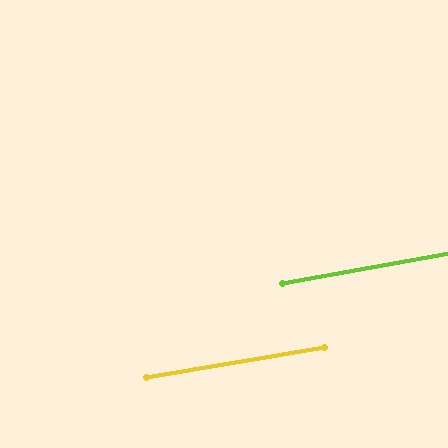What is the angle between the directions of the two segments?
Approximately 0 degrees.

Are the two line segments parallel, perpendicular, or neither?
Parallel — their directions differ by only 0.4°.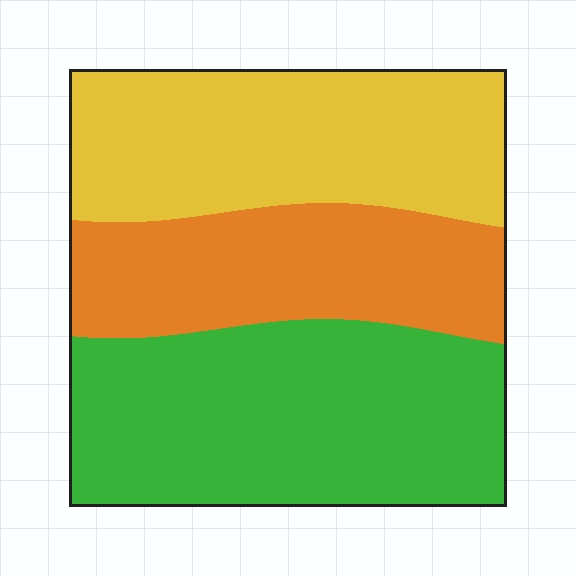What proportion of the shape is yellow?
Yellow takes up between a sixth and a third of the shape.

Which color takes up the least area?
Orange, at roughly 25%.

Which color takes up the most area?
Green, at roughly 40%.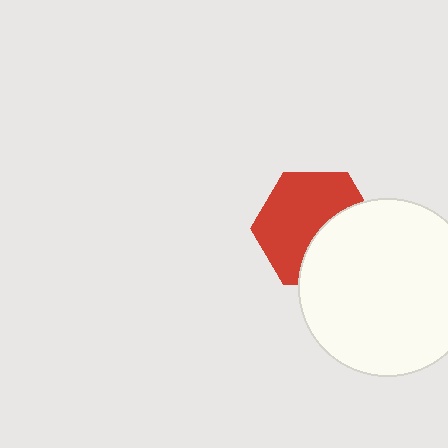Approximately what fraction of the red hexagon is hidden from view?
Roughly 39% of the red hexagon is hidden behind the white circle.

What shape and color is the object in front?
The object in front is a white circle.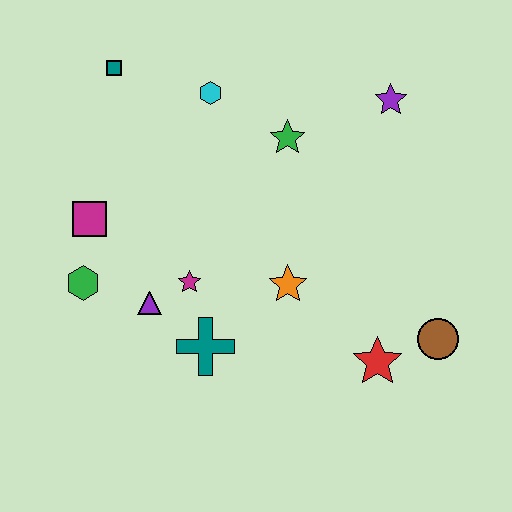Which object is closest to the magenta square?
The green hexagon is closest to the magenta square.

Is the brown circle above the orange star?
No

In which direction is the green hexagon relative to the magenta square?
The green hexagon is below the magenta square.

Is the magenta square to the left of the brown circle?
Yes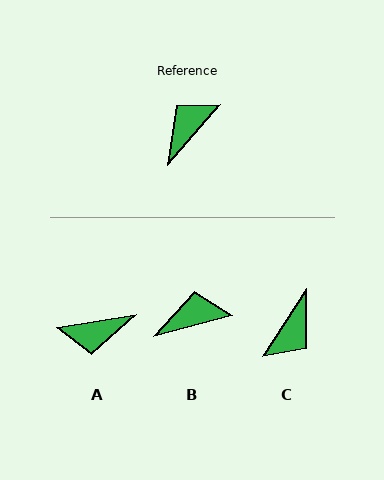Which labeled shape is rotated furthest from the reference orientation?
C, about 171 degrees away.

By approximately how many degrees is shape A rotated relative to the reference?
Approximately 140 degrees counter-clockwise.